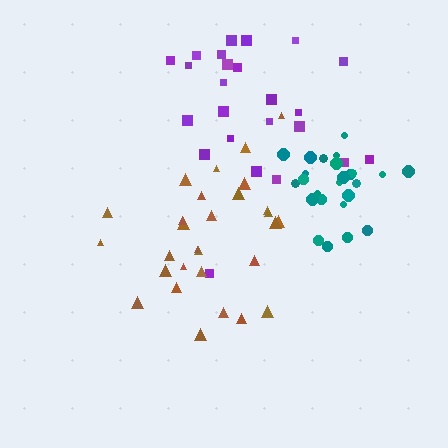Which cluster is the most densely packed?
Teal.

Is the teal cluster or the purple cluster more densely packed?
Teal.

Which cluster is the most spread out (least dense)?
Purple.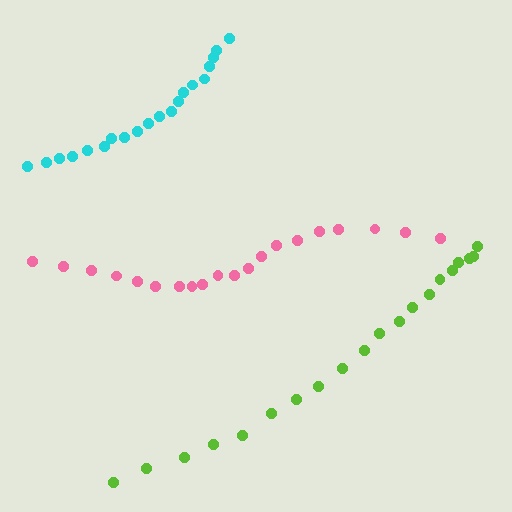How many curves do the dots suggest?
There are 3 distinct paths.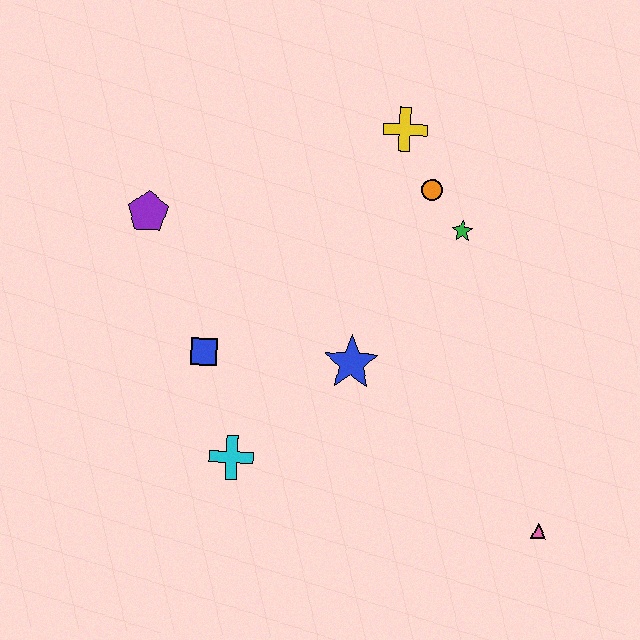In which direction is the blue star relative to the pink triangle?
The blue star is to the left of the pink triangle.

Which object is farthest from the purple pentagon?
The pink triangle is farthest from the purple pentagon.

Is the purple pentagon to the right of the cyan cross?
No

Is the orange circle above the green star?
Yes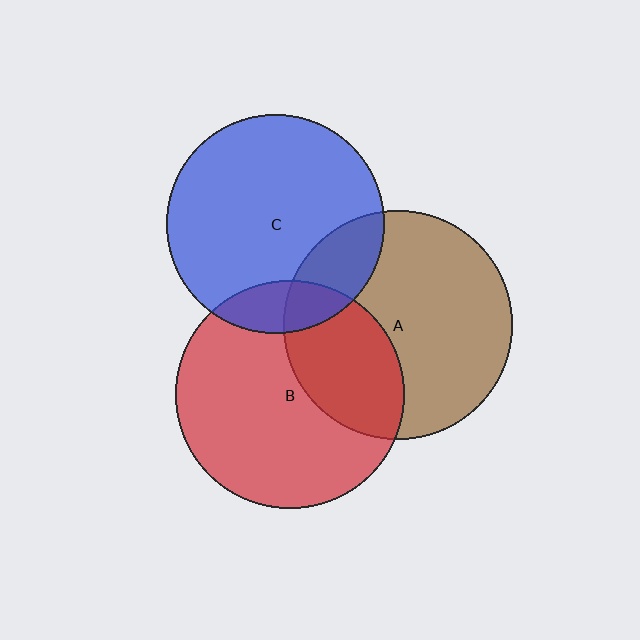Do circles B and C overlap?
Yes.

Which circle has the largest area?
Circle A (brown).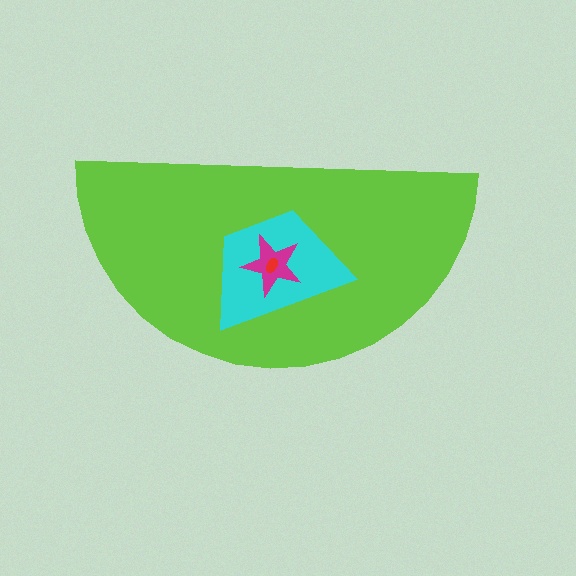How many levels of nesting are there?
4.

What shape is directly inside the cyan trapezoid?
The magenta star.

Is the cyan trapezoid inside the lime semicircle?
Yes.